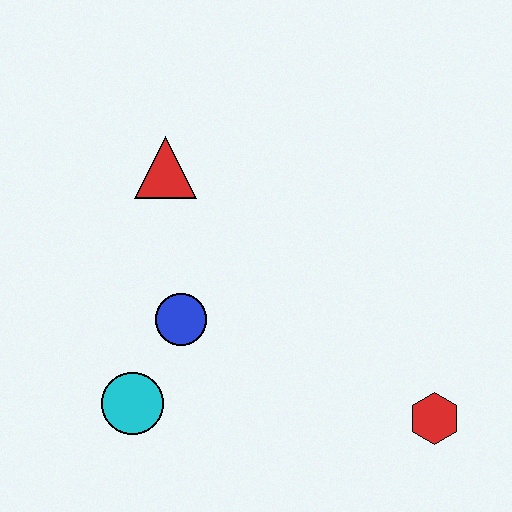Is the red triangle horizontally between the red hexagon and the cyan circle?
Yes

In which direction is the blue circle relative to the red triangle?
The blue circle is below the red triangle.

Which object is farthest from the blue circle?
The red hexagon is farthest from the blue circle.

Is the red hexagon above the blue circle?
No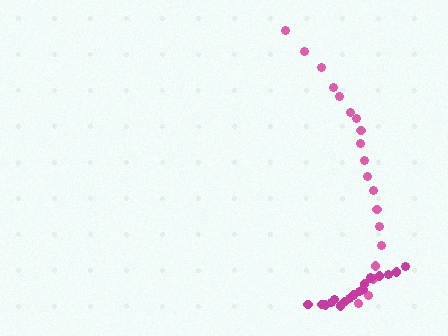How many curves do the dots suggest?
There are 2 distinct paths.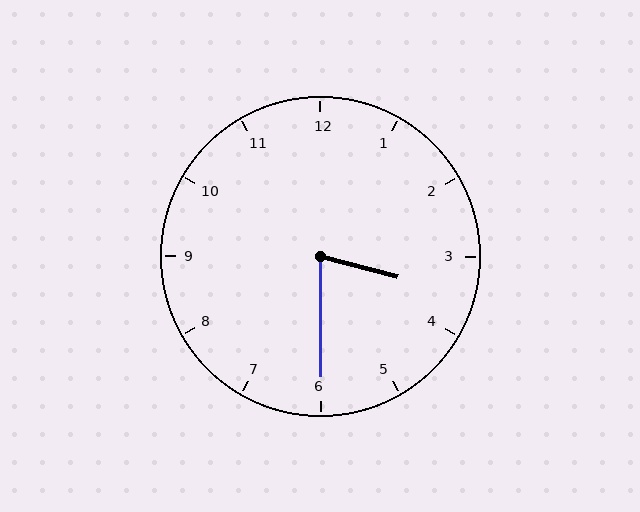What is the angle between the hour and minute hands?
Approximately 75 degrees.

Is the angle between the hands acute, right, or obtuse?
It is acute.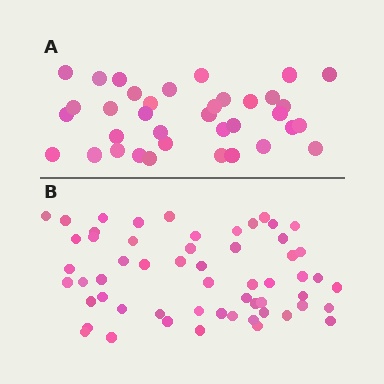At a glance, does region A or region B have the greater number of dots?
Region B (the bottom region) has more dots.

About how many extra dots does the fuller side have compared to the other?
Region B has approximately 20 more dots than region A.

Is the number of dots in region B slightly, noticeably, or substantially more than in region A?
Region B has substantially more. The ratio is roughly 1.6 to 1.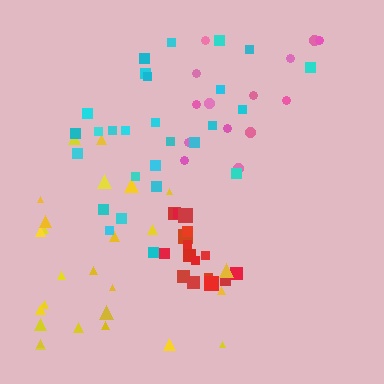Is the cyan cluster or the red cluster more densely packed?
Red.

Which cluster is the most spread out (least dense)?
Pink.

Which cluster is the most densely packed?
Red.